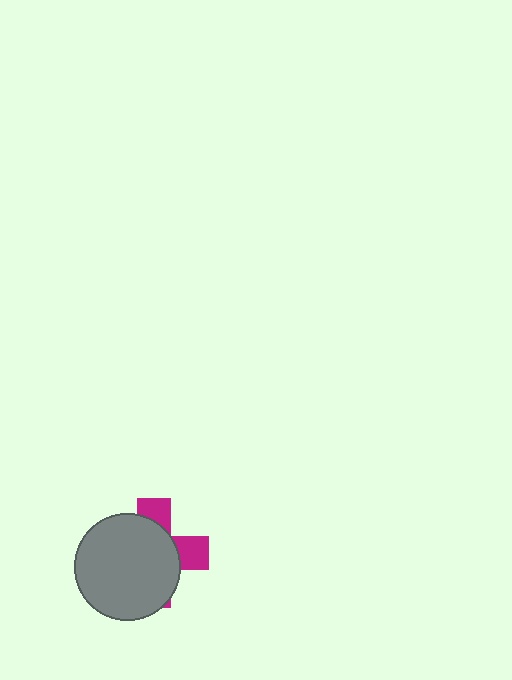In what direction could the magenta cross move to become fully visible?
The magenta cross could move toward the upper-right. That would shift it out from behind the gray circle entirely.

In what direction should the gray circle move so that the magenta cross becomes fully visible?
The gray circle should move toward the lower-left. That is the shortest direction to clear the overlap and leave the magenta cross fully visible.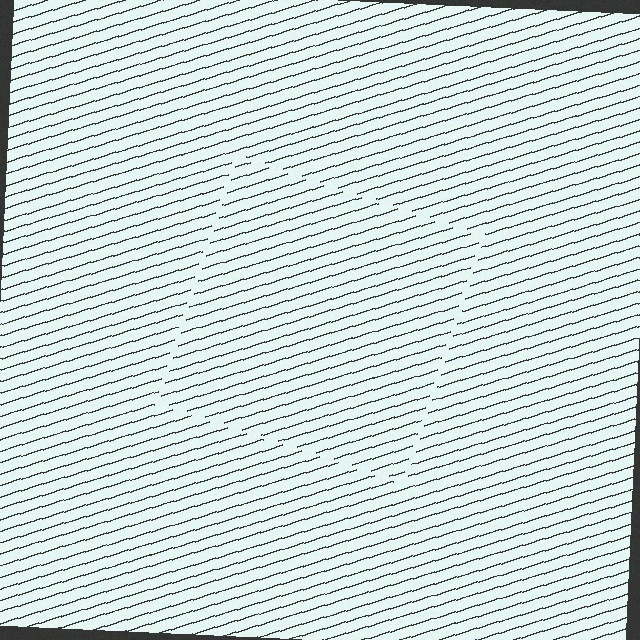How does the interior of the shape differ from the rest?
The interior of the shape contains the same grating, shifted by half a period — the contour is defined by the phase discontinuity where line-ends from the inner and outer gratings abut.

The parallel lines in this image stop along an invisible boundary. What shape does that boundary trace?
An illusory square. The interior of the shape contains the same grating, shifted by half a period — the contour is defined by the phase discontinuity where line-ends from the inner and outer gratings abut.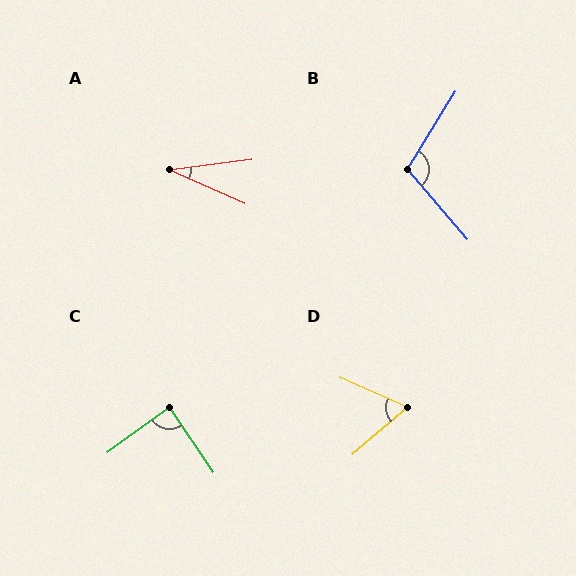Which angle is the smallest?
A, at approximately 31 degrees.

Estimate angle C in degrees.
Approximately 88 degrees.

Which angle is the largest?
B, at approximately 108 degrees.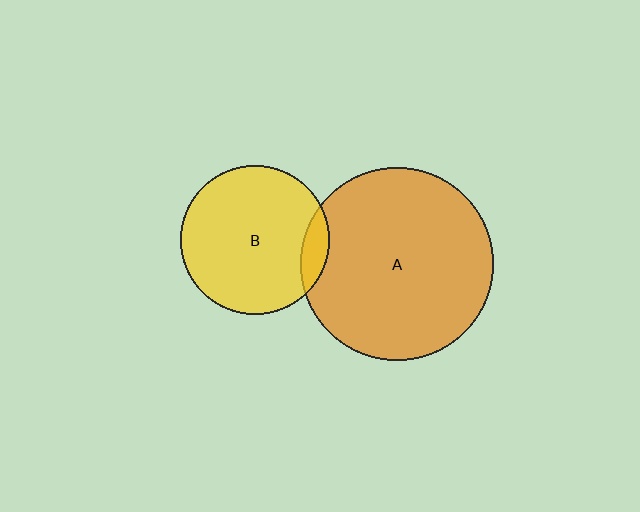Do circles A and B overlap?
Yes.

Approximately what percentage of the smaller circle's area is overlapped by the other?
Approximately 10%.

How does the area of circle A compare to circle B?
Approximately 1.7 times.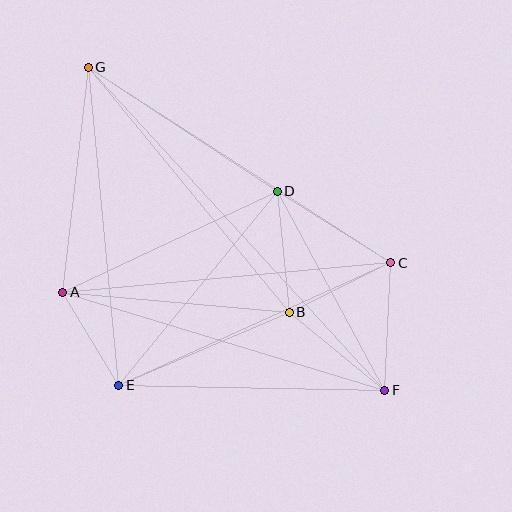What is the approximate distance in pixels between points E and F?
The distance between E and F is approximately 266 pixels.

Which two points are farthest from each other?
Points F and G are farthest from each other.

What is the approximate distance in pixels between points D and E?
The distance between D and E is approximately 251 pixels.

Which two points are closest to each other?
Points A and E are closest to each other.